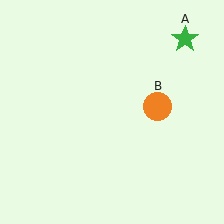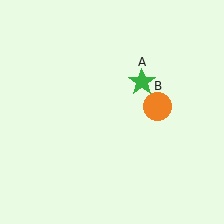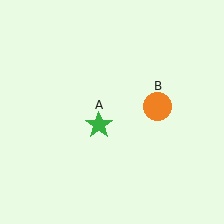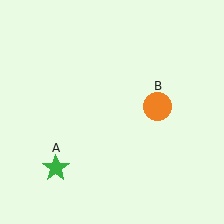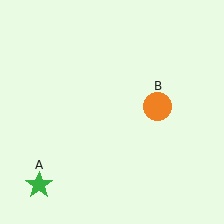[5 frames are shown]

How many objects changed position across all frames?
1 object changed position: green star (object A).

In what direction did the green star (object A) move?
The green star (object A) moved down and to the left.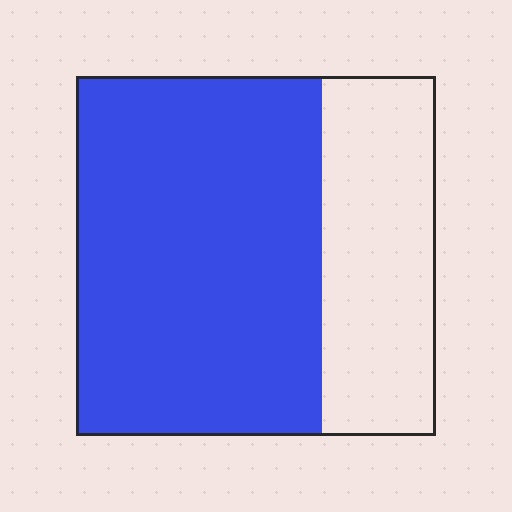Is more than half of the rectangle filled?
Yes.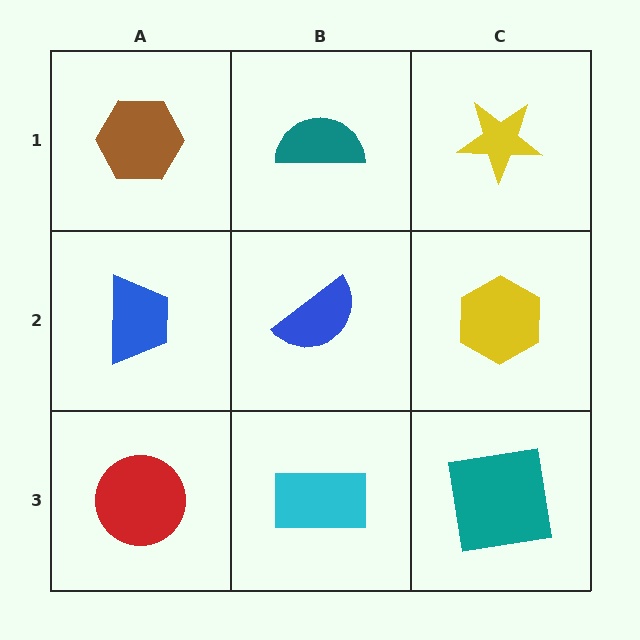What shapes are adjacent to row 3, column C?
A yellow hexagon (row 2, column C), a cyan rectangle (row 3, column B).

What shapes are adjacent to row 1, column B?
A blue semicircle (row 2, column B), a brown hexagon (row 1, column A), a yellow star (row 1, column C).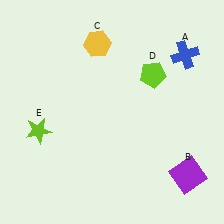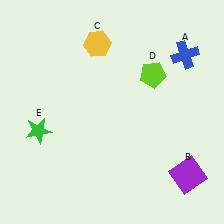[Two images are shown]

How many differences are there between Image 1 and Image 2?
There is 1 difference between the two images.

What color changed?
The star (E) changed from lime in Image 1 to green in Image 2.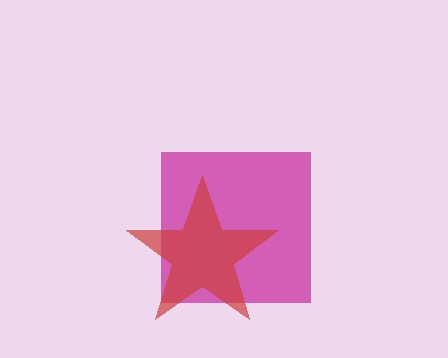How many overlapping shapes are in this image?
There are 2 overlapping shapes in the image.